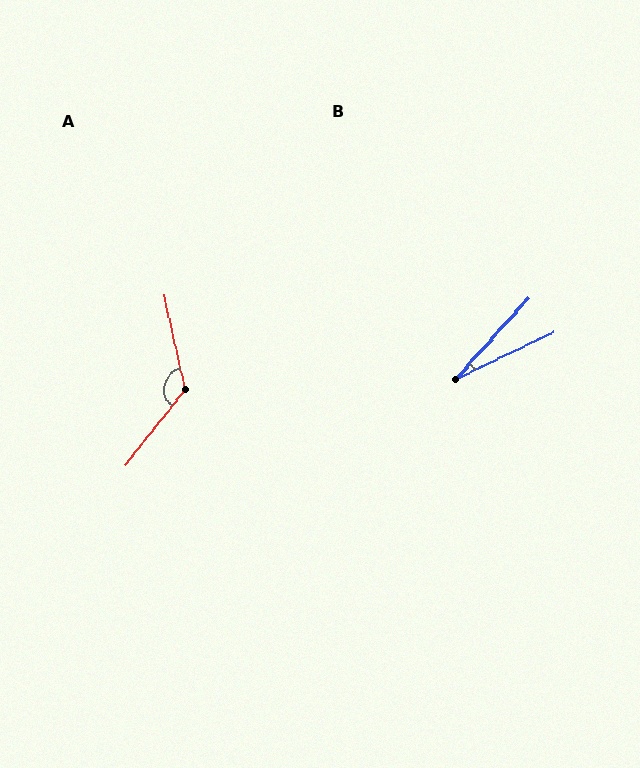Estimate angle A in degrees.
Approximately 129 degrees.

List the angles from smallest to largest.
B (22°), A (129°).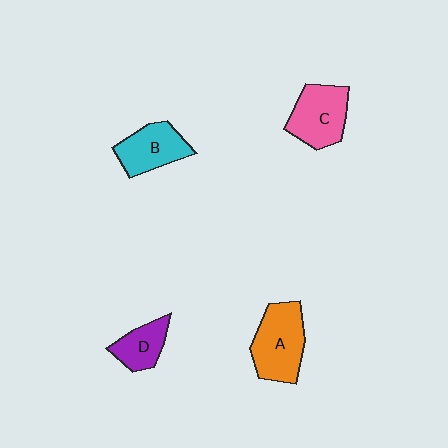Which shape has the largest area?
Shape A (orange).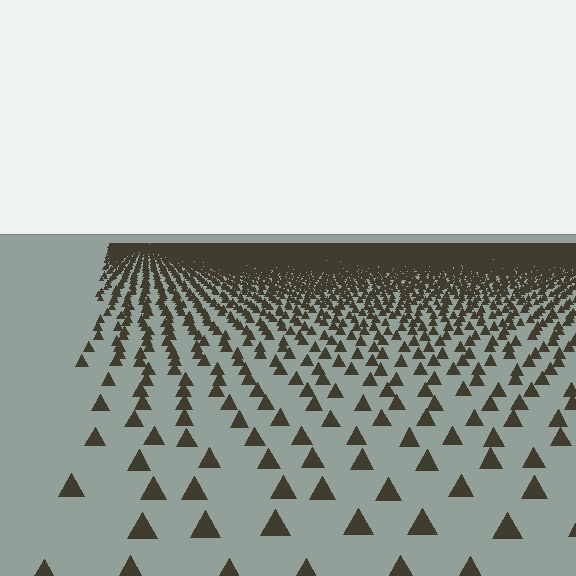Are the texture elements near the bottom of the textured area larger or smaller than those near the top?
Larger. Near the bottom, elements are closer to the viewer and appear at a bigger on-screen size.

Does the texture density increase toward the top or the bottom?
Density increases toward the top.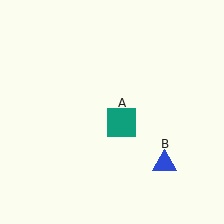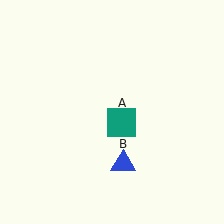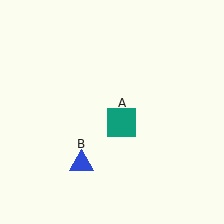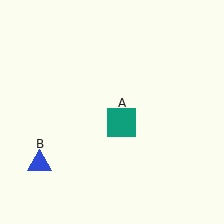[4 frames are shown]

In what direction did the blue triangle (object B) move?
The blue triangle (object B) moved left.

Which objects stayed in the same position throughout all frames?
Teal square (object A) remained stationary.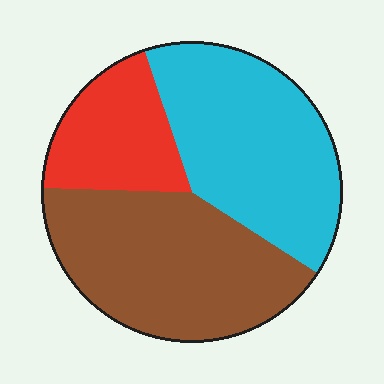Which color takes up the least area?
Red, at roughly 20%.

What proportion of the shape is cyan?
Cyan covers roughly 40% of the shape.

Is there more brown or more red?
Brown.